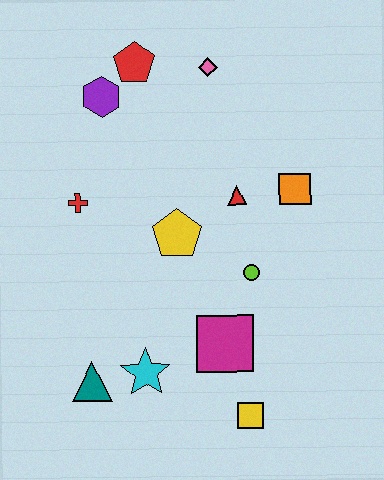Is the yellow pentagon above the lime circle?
Yes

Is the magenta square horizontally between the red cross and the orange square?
Yes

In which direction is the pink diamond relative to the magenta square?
The pink diamond is above the magenta square.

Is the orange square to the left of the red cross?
No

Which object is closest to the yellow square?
The magenta square is closest to the yellow square.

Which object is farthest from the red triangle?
The teal triangle is farthest from the red triangle.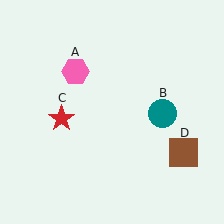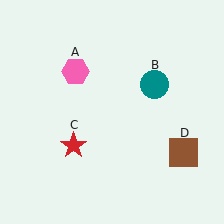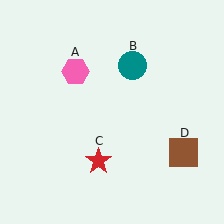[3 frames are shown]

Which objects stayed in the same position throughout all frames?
Pink hexagon (object A) and brown square (object D) remained stationary.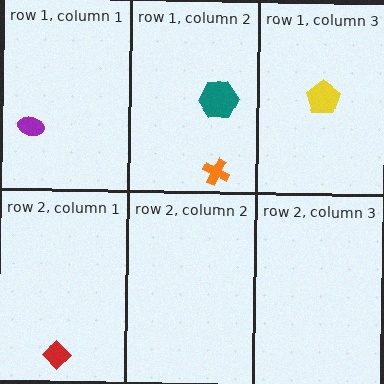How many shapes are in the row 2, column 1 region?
1.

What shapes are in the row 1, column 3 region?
The yellow pentagon.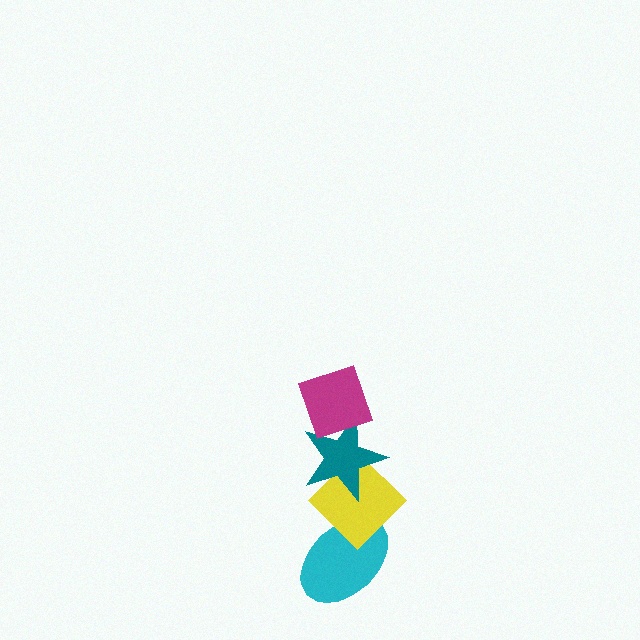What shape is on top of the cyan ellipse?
The yellow diamond is on top of the cyan ellipse.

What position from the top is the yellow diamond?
The yellow diamond is 3rd from the top.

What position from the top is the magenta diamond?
The magenta diamond is 1st from the top.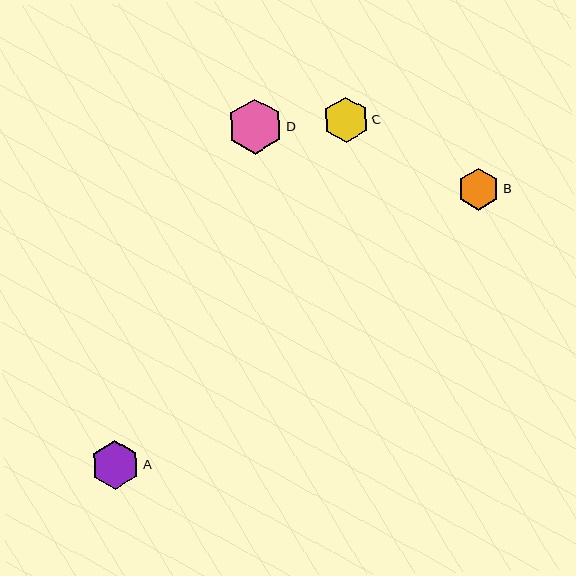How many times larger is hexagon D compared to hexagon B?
Hexagon D is approximately 1.3 times the size of hexagon B.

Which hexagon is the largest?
Hexagon D is the largest with a size of approximately 55 pixels.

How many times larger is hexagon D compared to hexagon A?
Hexagon D is approximately 1.1 times the size of hexagon A.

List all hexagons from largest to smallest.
From largest to smallest: D, A, C, B.